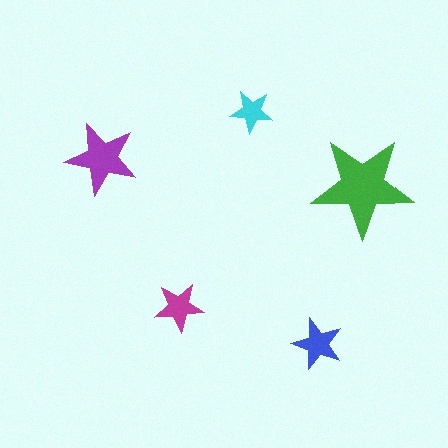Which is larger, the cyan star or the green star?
The green one.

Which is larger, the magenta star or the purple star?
The purple one.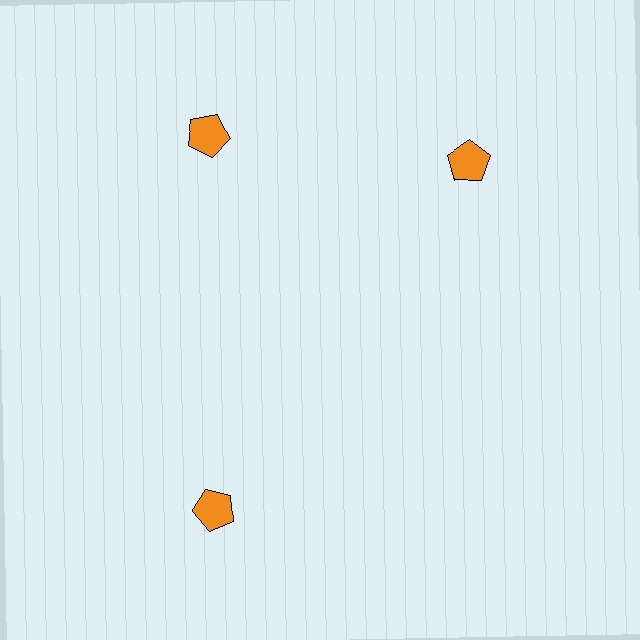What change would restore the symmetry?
The symmetry would be restored by rotating it back into even spacing with its neighbors so that all 3 pentagons sit at equal angles and equal distance from the center.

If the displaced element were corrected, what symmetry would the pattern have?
It would have 3-fold rotational symmetry — the pattern would map onto itself every 120 degrees.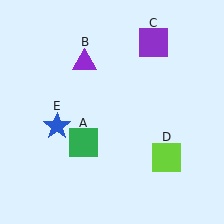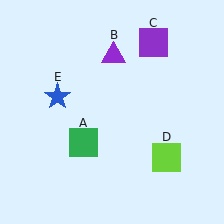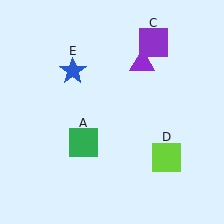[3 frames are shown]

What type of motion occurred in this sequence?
The purple triangle (object B), blue star (object E) rotated clockwise around the center of the scene.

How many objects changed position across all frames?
2 objects changed position: purple triangle (object B), blue star (object E).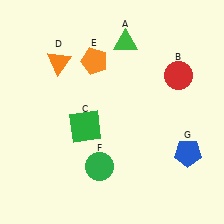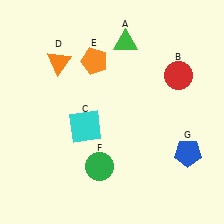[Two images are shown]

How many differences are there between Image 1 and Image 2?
There is 1 difference between the two images.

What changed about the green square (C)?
In Image 1, C is green. In Image 2, it changed to cyan.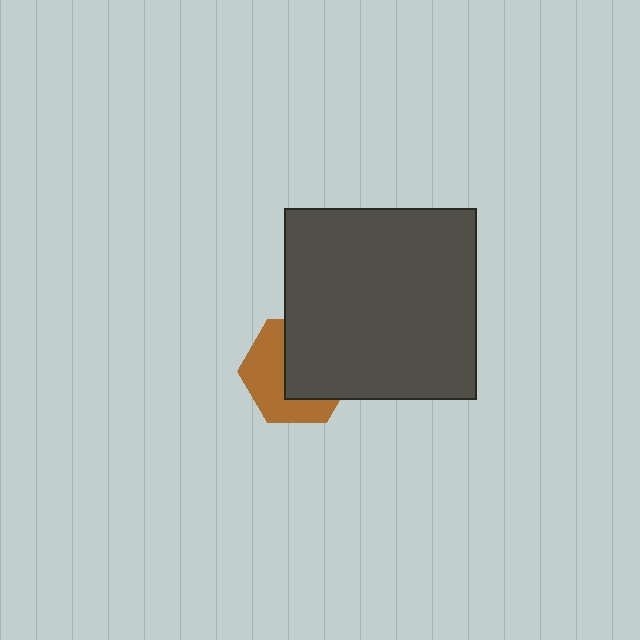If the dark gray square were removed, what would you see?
You would see the complete brown hexagon.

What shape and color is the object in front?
The object in front is a dark gray square.